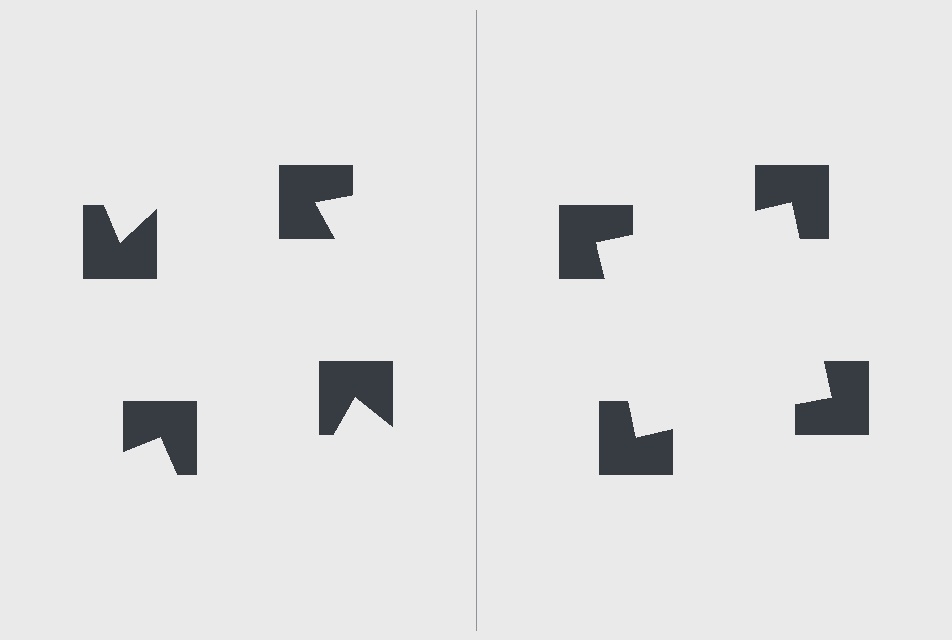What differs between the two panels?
The notched squares are positioned identically on both sides; only the wedge orientations differ. On the right they align to a square; on the left they are misaligned.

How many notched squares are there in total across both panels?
8 — 4 on each side.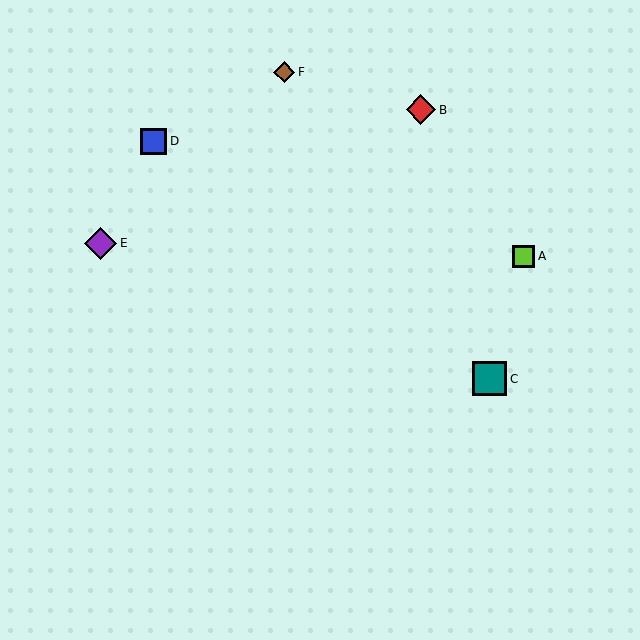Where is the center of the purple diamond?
The center of the purple diamond is at (101, 244).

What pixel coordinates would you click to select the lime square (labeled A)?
Click at (524, 256) to select the lime square A.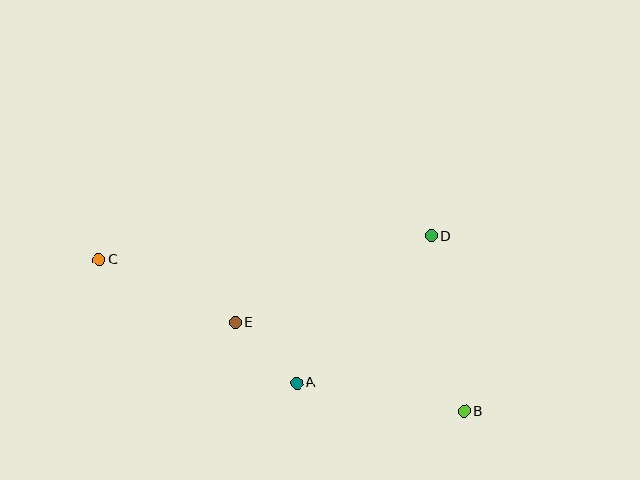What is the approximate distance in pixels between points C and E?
The distance between C and E is approximately 150 pixels.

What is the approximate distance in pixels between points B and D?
The distance between B and D is approximately 179 pixels.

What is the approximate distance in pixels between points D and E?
The distance between D and E is approximately 214 pixels.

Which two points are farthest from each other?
Points B and C are farthest from each other.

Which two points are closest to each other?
Points A and E are closest to each other.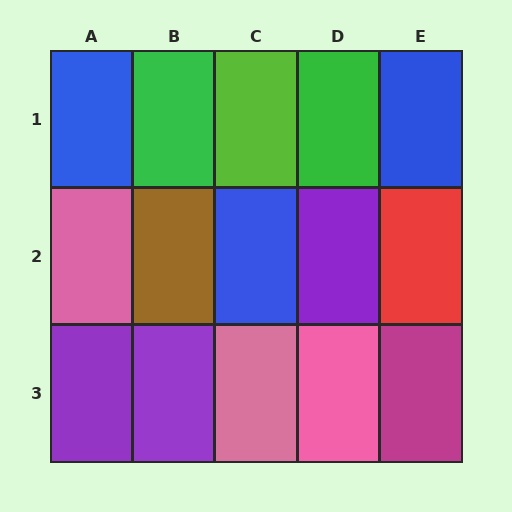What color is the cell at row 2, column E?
Red.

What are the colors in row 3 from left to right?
Purple, purple, pink, pink, magenta.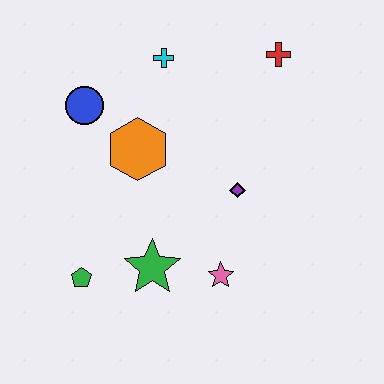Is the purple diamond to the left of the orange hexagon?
No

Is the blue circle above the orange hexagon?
Yes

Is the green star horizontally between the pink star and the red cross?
No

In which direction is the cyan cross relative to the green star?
The cyan cross is above the green star.